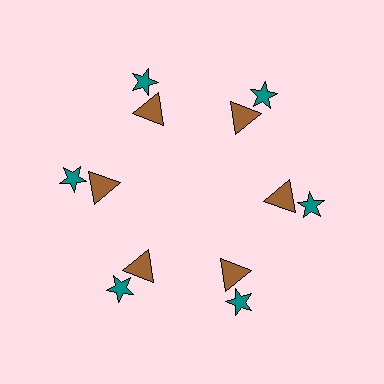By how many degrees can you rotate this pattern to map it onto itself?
The pattern maps onto itself every 60 degrees of rotation.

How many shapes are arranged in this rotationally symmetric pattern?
There are 12 shapes, arranged in 6 groups of 2.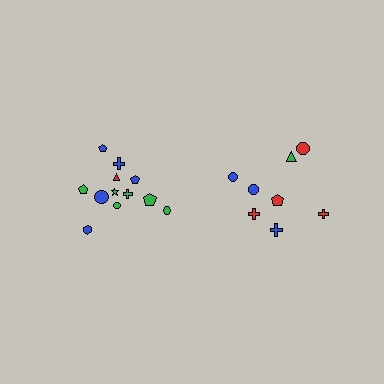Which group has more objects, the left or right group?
The left group.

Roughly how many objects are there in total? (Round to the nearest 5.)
Roughly 20 objects in total.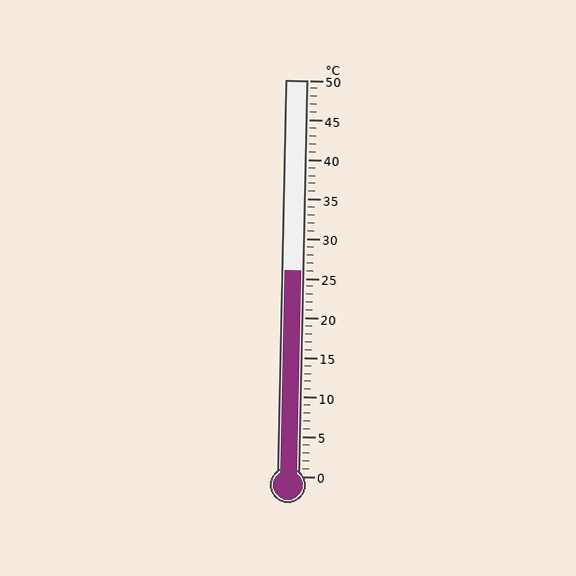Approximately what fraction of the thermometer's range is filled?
The thermometer is filled to approximately 50% of its range.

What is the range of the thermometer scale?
The thermometer scale ranges from 0°C to 50°C.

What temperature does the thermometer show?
The thermometer shows approximately 26°C.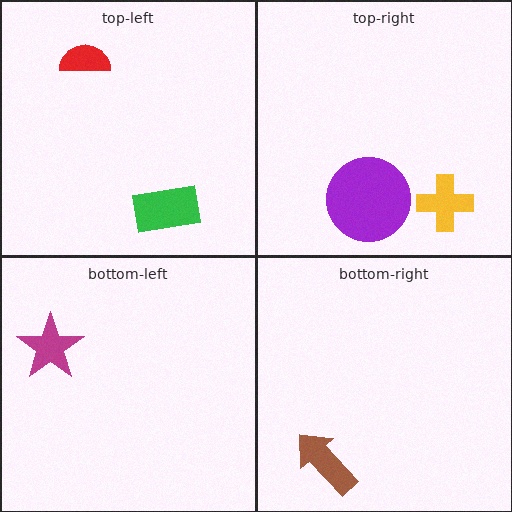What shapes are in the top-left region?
The green rectangle, the red semicircle.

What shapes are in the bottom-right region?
The brown arrow.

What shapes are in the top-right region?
The yellow cross, the purple circle.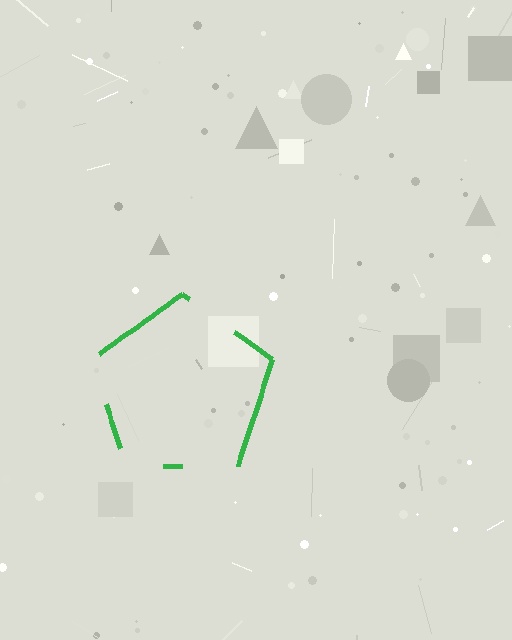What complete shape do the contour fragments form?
The contour fragments form a pentagon.